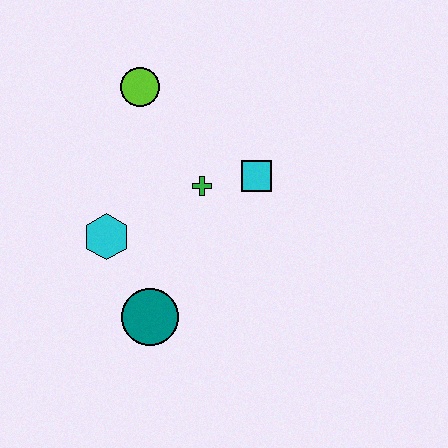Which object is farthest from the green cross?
The teal circle is farthest from the green cross.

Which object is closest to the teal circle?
The cyan hexagon is closest to the teal circle.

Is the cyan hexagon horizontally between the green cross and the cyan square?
No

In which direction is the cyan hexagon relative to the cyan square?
The cyan hexagon is to the left of the cyan square.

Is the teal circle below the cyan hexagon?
Yes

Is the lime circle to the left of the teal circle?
Yes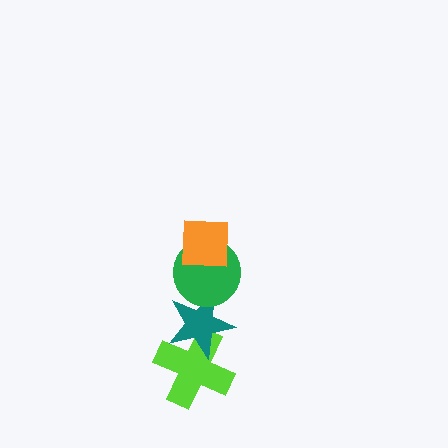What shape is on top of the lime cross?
The teal star is on top of the lime cross.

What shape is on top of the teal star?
The green circle is on top of the teal star.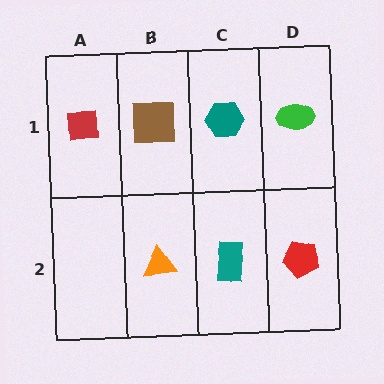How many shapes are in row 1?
4 shapes.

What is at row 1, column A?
A red square.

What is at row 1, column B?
A brown square.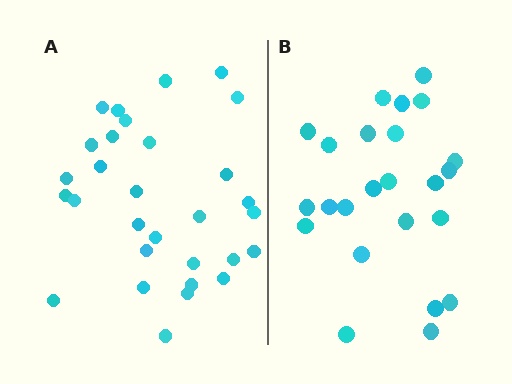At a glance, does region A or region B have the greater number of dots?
Region A (the left region) has more dots.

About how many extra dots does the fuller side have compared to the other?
Region A has about 6 more dots than region B.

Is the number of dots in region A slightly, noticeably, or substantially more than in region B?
Region A has noticeably more, but not dramatically so. The ratio is roughly 1.2 to 1.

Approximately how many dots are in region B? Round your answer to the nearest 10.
About 20 dots. (The exact count is 24, which rounds to 20.)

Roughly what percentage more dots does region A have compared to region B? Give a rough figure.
About 25% more.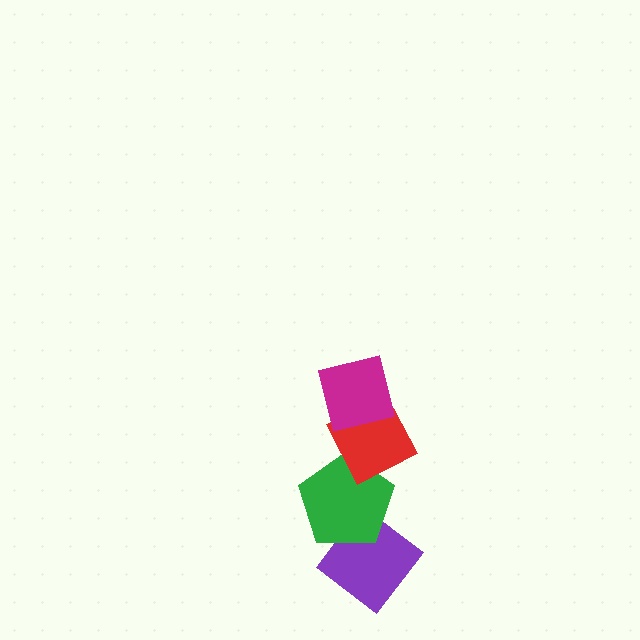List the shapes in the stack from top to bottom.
From top to bottom: the magenta square, the red diamond, the green pentagon, the purple diamond.